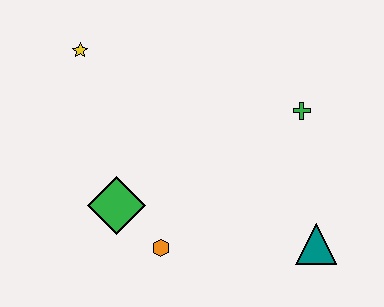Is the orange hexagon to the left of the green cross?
Yes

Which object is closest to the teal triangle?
The green cross is closest to the teal triangle.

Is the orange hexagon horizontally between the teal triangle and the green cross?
No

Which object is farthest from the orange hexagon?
The yellow star is farthest from the orange hexagon.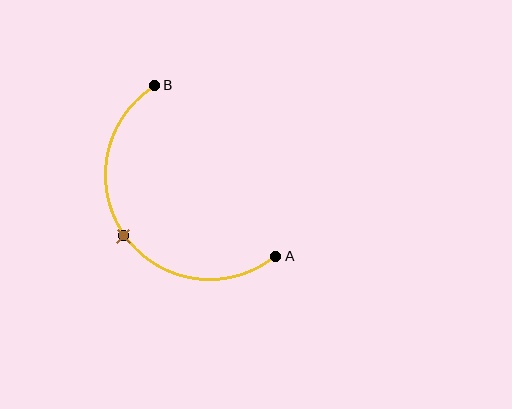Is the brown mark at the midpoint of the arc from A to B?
Yes. The brown mark lies on the arc at equal arc-length from both A and B — it is the arc midpoint.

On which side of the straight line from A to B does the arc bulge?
The arc bulges below and to the left of the straight line connecting A and B.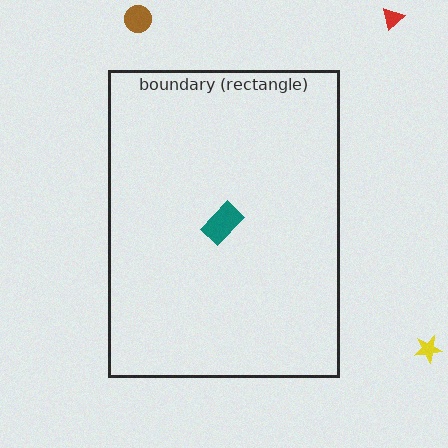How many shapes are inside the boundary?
1 inside, 3 outside.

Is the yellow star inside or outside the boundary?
Outside.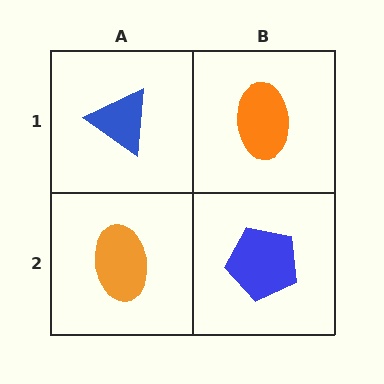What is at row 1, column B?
An orange ellipse.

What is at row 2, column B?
A blue pentagon.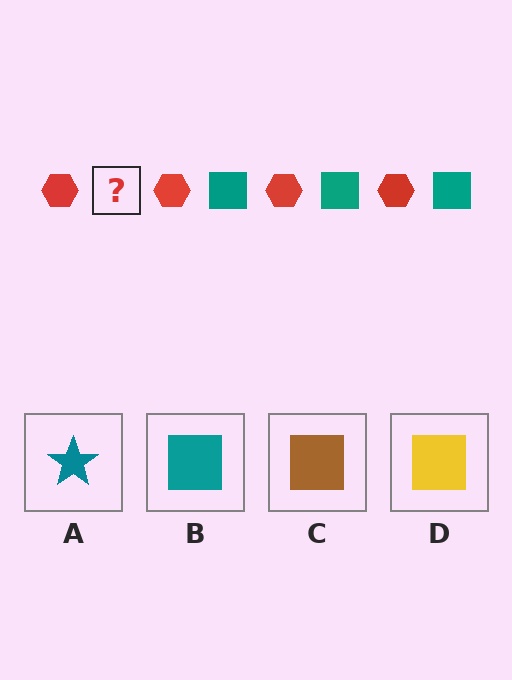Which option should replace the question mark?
Option B.